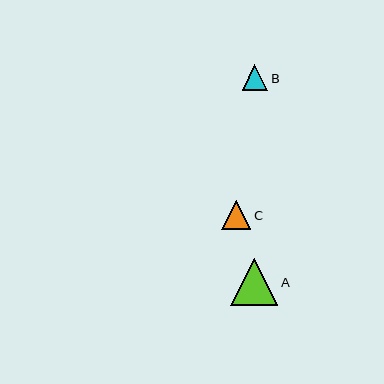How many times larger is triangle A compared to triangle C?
Triangle A is approximately 1.6 times the size of triangle C.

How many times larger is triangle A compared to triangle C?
Triangle A is approximately 1.6 times the size of triangle C.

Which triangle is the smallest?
Triangle B is the smallest with a size of approximately 25 pixels.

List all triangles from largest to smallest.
From largest to smallest: A, C, B.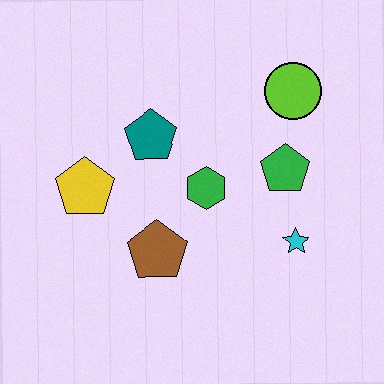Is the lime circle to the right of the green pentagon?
Yes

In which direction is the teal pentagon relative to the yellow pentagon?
The teal pentagon is to the right of the yellow pentagon.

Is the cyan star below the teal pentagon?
Yes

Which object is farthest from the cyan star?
The yellow pentagon is farthest from the cyan star.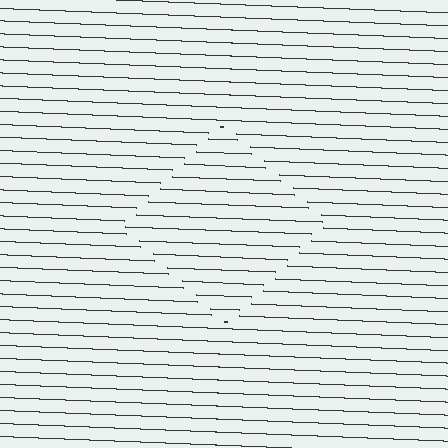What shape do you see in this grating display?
An illusory square. The interior of the shape contains the same grating, shifted by half a period — the contour is defined by the phase discontinuity where line-ends from the inner and outer gratings abut.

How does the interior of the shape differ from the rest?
The interior of the shape contains the same grating, shifted by half a period — the contour is defined by the phase discontinuity where line-ends from the inner and outer gratings abut.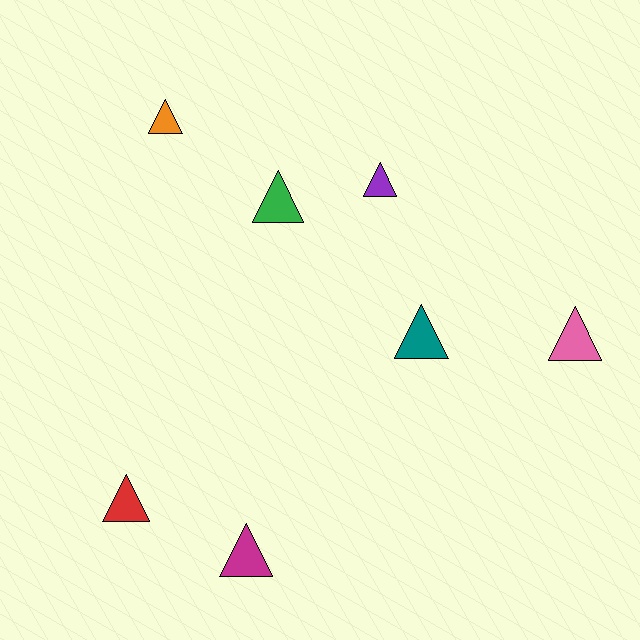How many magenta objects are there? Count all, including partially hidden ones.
There is 1 magenta object.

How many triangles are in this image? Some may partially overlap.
There are 7 triangles.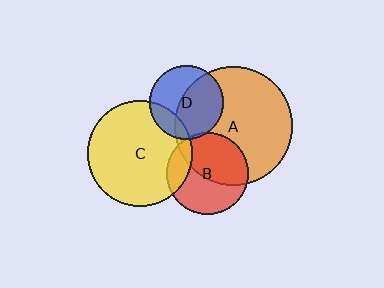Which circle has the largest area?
Circle A (orange).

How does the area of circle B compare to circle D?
Approximately 1.2 times.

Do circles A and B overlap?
Yes.